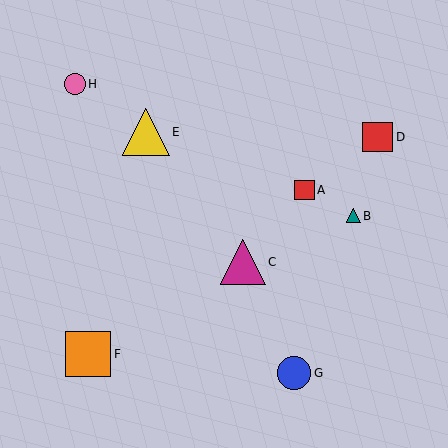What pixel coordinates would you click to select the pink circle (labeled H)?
Click at (75, 84) to select the pink circle H.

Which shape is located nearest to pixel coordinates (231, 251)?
The magenta triangle (labeled C) at (243, 262) is nearest to that location.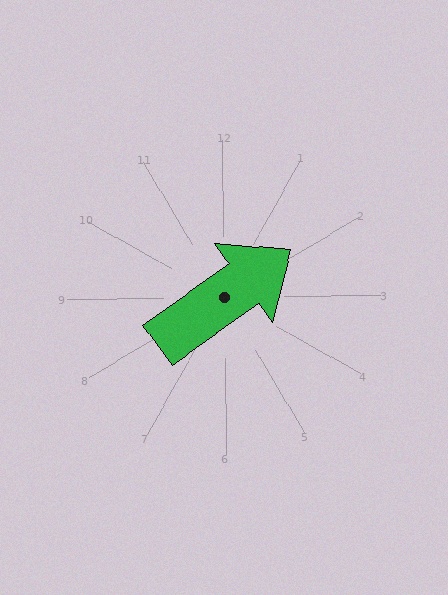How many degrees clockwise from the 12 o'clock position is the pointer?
Approximately 55 degrees.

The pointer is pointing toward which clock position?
Roughly 2 o'clock.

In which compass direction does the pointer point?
Northeast.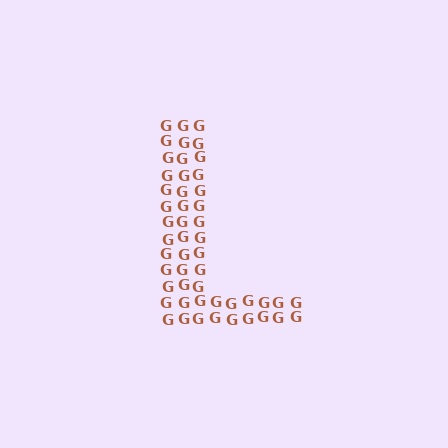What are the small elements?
The small elements are letter G's.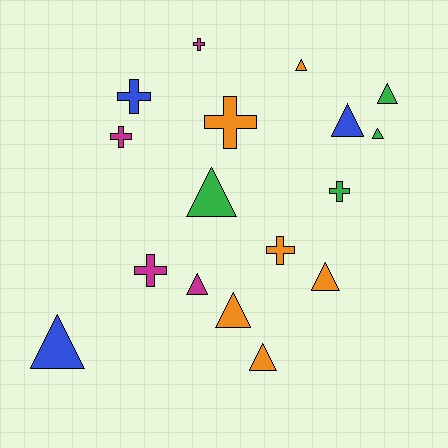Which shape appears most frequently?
Triangle, with 10 objects.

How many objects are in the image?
There are 17 objects.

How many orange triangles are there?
There are 4 orange triangles.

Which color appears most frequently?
Orange, with 6 objects.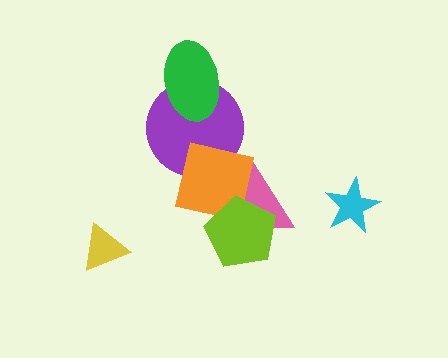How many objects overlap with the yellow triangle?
0 objects overlap with the yellow triangle.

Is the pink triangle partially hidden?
Yes, it is partially covered by another shape.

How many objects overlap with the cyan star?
0 objects overlap with the cyan star.